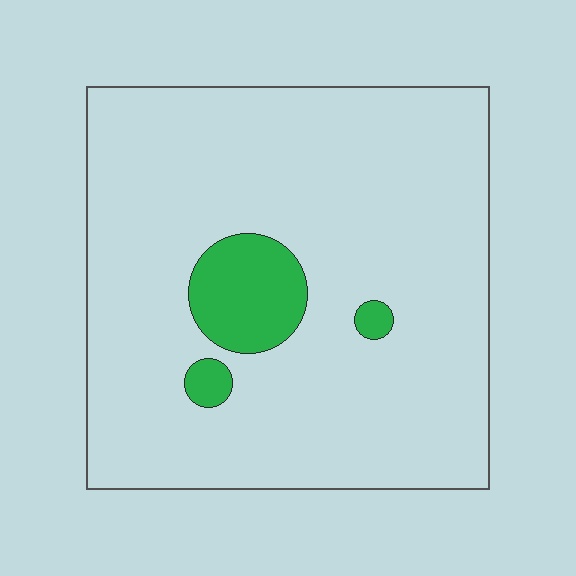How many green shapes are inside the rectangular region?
3.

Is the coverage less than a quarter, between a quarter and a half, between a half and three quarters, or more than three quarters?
Less than a quarter.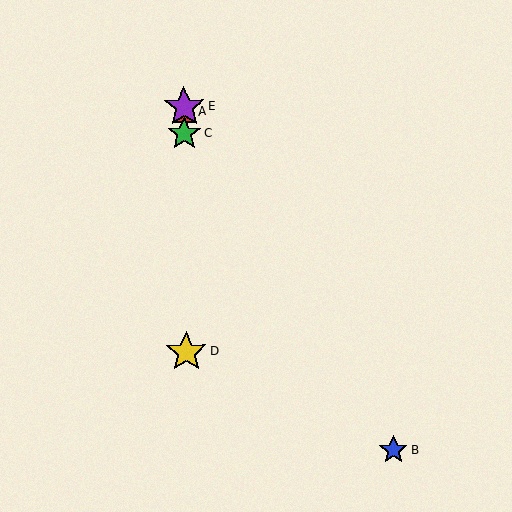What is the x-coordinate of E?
Object E is at x≈184.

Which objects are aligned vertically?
Objects A, C, D, E are aligned vertically.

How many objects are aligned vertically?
4 objects (A, C, D, E) are aligned vertically.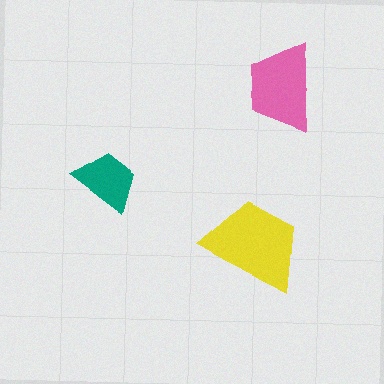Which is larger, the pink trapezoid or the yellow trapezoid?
The yellow one.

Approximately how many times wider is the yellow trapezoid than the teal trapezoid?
About 1.5 times wider.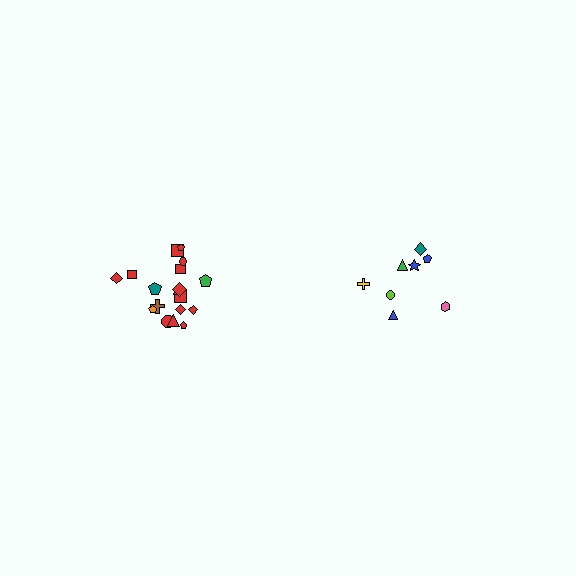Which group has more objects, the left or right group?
The left group.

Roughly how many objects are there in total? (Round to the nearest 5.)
Roughly 25 objects in total.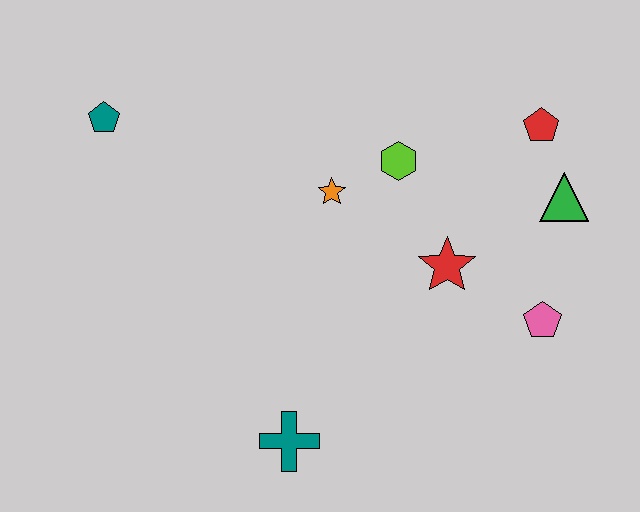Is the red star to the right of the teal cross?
Yes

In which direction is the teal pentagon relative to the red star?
The teal pentagon is to the left of the red star.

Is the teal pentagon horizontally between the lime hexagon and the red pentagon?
No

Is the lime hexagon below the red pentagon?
Yes